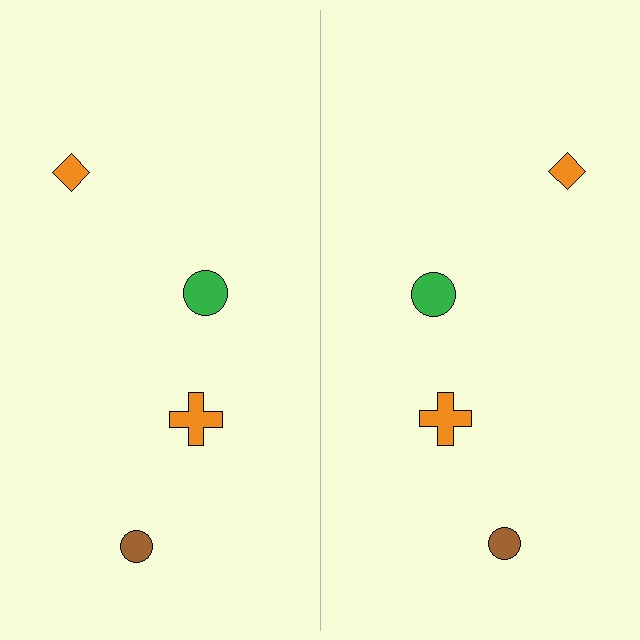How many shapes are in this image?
There are 8 shapes in this image.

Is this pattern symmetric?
Yes, this pattern has bilateral (reflection) symmetry.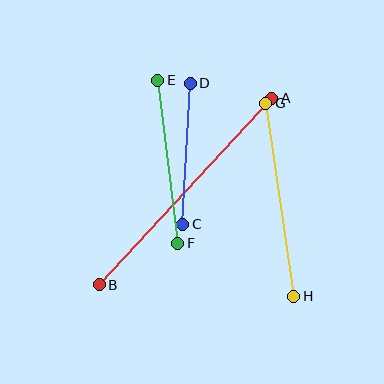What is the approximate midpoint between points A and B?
The midpoint is at approximately (185, 192) pixels.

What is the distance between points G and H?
The distance is approximately 195 pixels.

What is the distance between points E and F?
The distance is approximately 164 pixels.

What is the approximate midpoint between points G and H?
The midpoint is at approximately (280, 200) pixels.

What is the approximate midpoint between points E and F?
The midpoint is at approximately (168, 162) pixels.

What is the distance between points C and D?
The distance is approximately 141 pixels.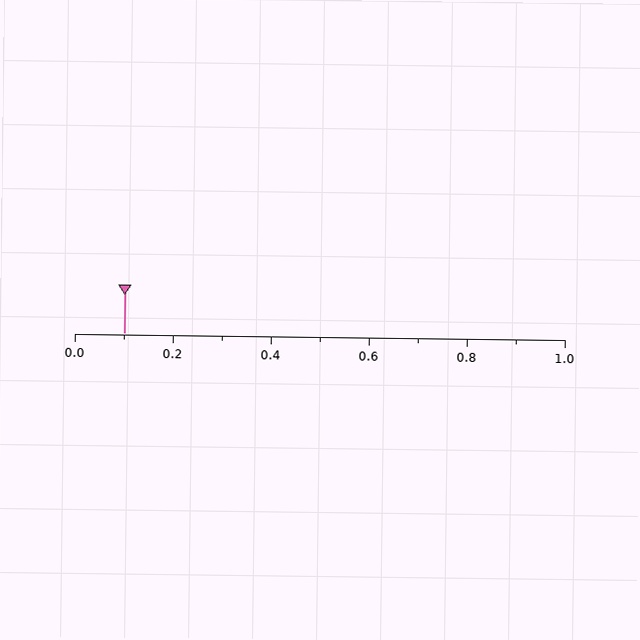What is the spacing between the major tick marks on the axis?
The major ticks are spaced 0.2 apart.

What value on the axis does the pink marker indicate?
The marker indicates approximately 0.1.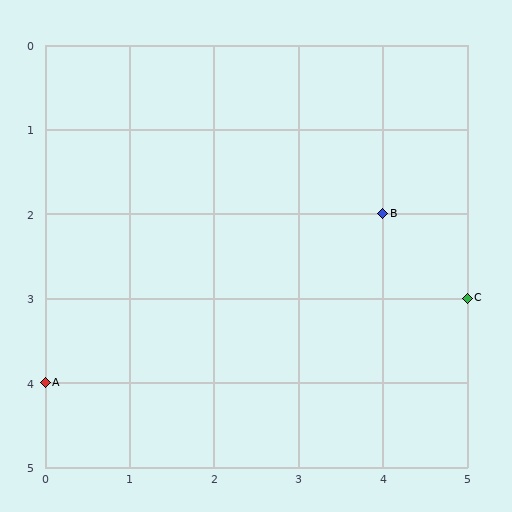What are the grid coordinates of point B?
Point B is at grid coordinates (4, 2).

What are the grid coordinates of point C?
Point C is at grid coordinates (5, 3).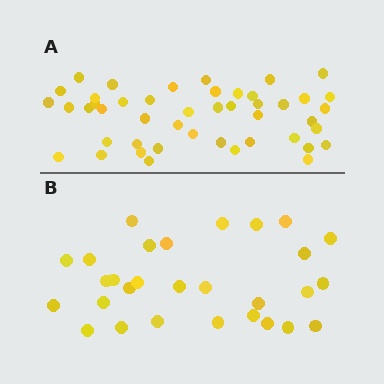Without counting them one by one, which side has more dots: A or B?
Region A (the top region) has more dots.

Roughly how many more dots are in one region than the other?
Region A has approximately 15 more dots than region B.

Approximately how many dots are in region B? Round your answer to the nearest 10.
About 30 dots. (The exact count is 29, which rounds to 30.)